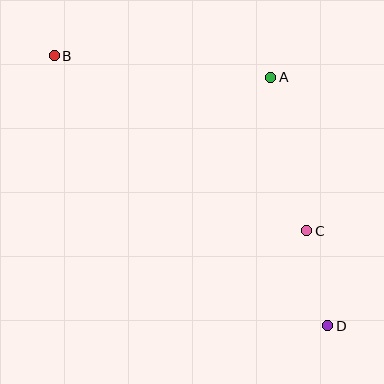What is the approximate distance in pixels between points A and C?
The distance between A and C is approximately 158 pixels.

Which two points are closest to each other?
Points C and D are closest to each other.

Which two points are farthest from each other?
Points B and D are farthest from each other.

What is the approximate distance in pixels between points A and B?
The distance between A and B is approximately 218 pixels.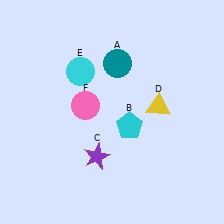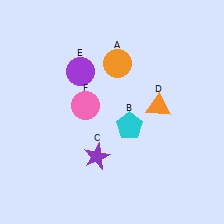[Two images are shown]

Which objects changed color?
A changed from teal to orange. D changed from yellow to orange. E changed from cyan to purple.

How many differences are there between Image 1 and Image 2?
There are 3 differences between the two images.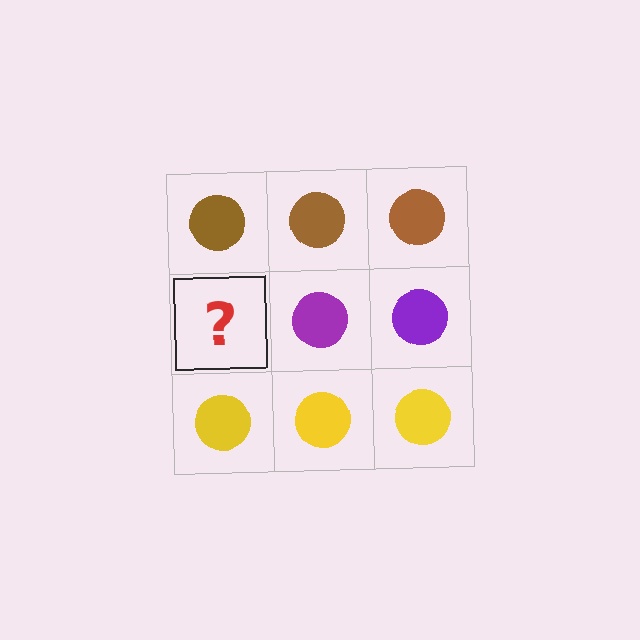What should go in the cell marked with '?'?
The missing cell should contain a purple circle.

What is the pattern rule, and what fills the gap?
The rule is that each row has a consistent color. The gap should be filled with a purple circle.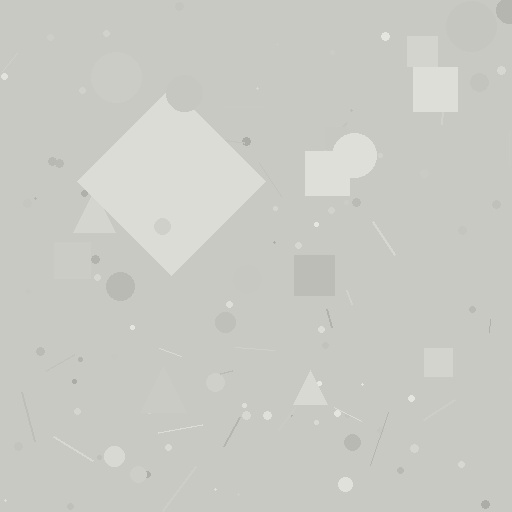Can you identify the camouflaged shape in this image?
The camouflaged shape is a diamond.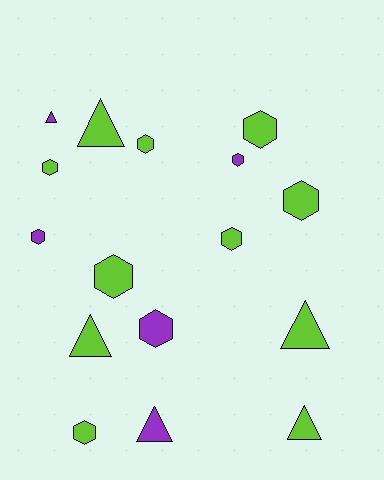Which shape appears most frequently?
Hexagon, with 10 objects.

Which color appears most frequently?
Lime, with 11 objects.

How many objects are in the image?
There are 16 objects.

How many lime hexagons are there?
There are 7 lime hexagons.